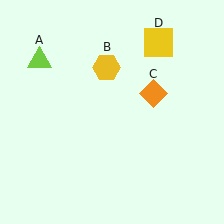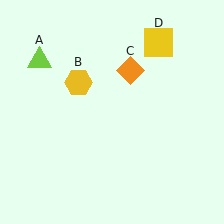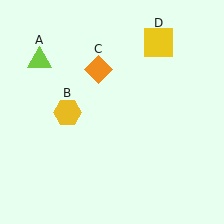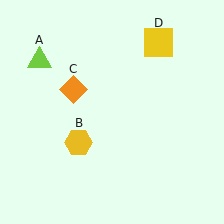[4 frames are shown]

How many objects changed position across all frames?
2 objects changed position: yellow hexagon (object B), orange diamond (object C).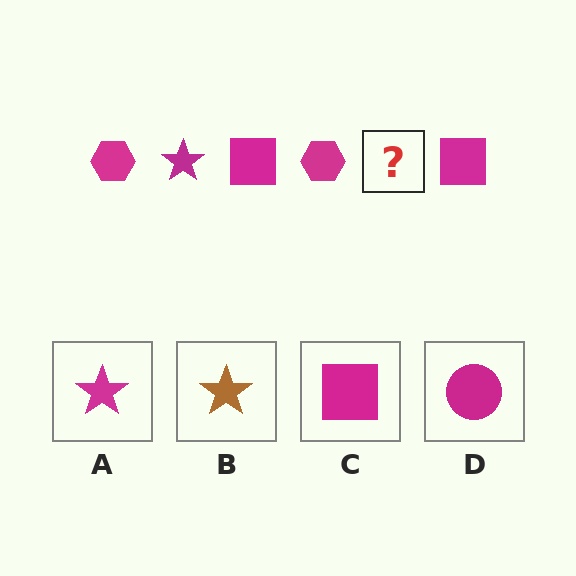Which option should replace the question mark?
Option A.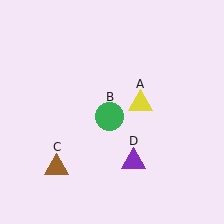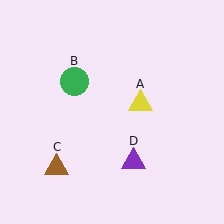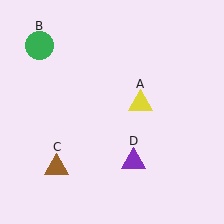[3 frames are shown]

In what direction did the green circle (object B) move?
The green circle (object B) moved up and to the left.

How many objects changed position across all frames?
1 object changed position: green circle (object B).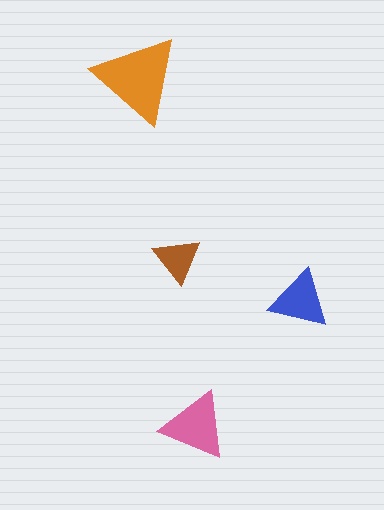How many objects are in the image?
There are 4 objects in the image.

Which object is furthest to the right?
The blue triangle is rightmost.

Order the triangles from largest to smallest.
the orange one, the pink one, the blue one, the brown one.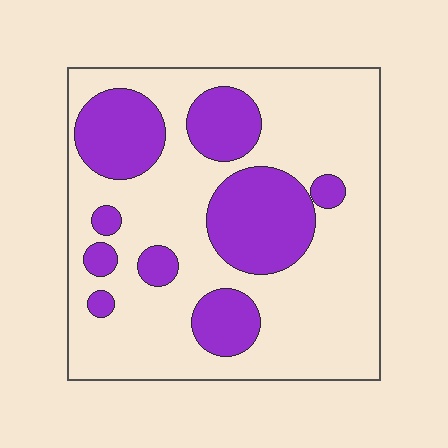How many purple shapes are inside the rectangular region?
9.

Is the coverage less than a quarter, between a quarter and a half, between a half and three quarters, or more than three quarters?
Between a quarter and a half.